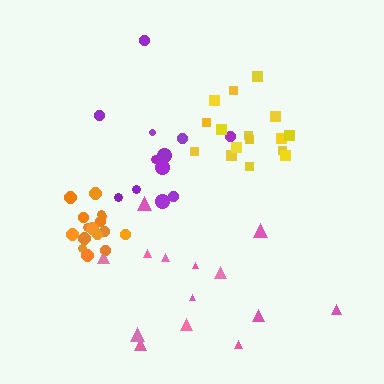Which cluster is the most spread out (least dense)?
Pink.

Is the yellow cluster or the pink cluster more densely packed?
Yellow.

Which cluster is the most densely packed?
Orange.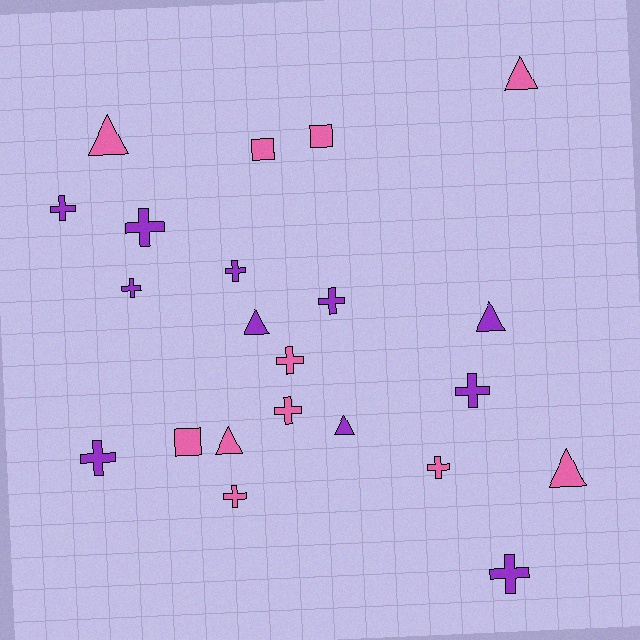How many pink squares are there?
There are 3 pink squares.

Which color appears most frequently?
Purple, with 11 objects.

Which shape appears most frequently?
Cross, with 12 objects.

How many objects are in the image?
There are 22 objects.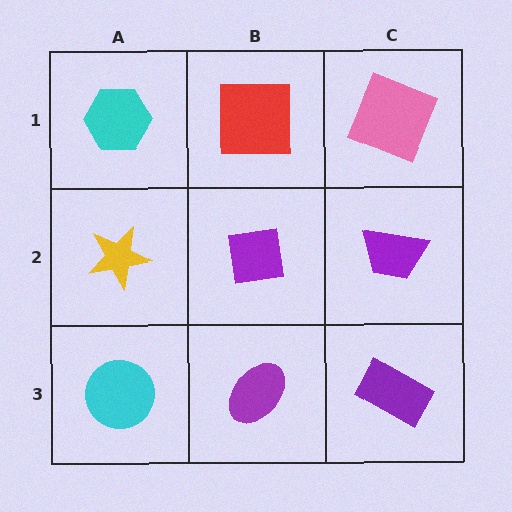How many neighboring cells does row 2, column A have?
3.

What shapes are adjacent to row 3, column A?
A yellow star (row 2, column A), a purple ellipse (row 3, column B).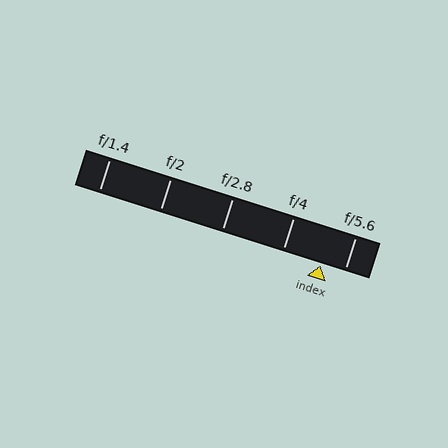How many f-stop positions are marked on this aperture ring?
There are 5 f-stop positions marked.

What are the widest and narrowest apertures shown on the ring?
The widest aperture shown is f/1.4 and the narrowest is f/5.6.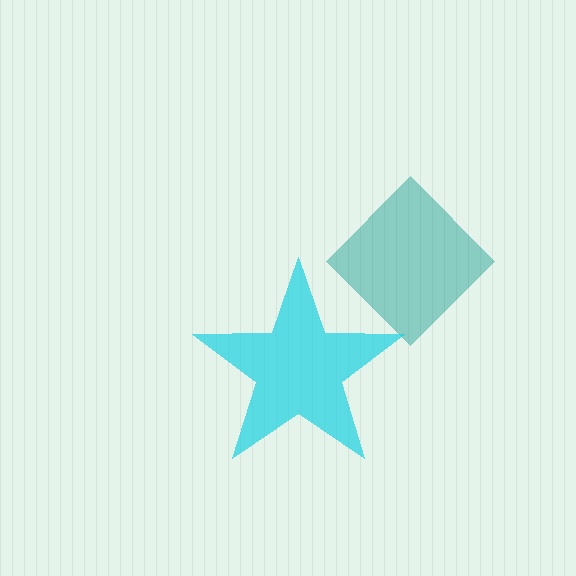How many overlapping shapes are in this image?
There are 2 overlapping shapes in the image.